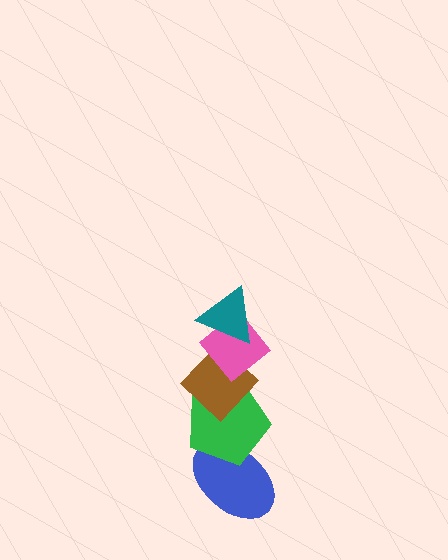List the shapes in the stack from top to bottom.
From top to bottom: the teal triangle, the pink diamond, the brown diamond, the green pentagon, the blue ellipse.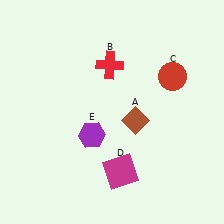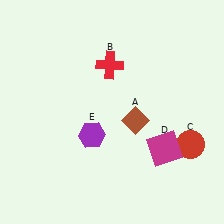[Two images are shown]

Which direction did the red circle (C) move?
The red circle (C) moved down.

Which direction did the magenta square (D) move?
The magenta square (D) moved right.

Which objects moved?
The objects that moved are: the red circle (C), the magenta square (D).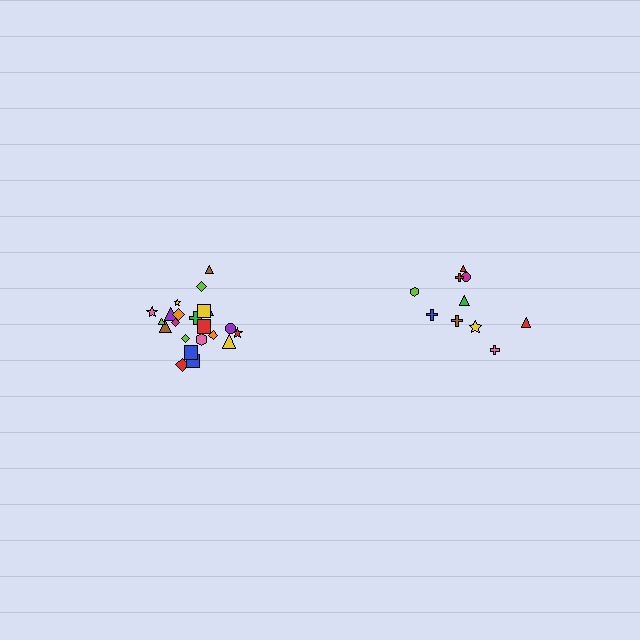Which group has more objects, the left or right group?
The left group.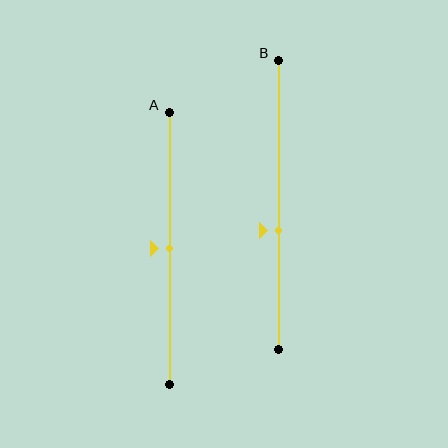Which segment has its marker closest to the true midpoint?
Segment A has its marker closest to the true midpoint.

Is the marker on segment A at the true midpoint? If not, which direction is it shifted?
Yes, the marker on segment A is at the true midpoint.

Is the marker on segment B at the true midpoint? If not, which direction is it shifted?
No, the marker on segment B is shifted downward by about 9% of the segment length.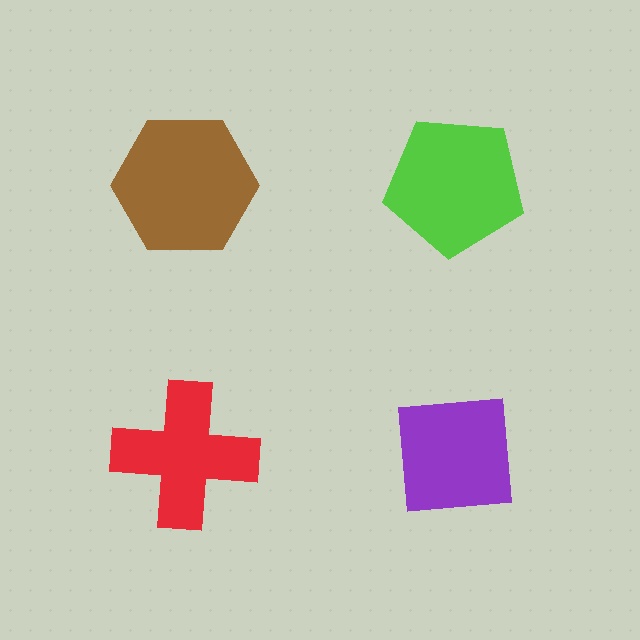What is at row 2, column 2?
A purple square.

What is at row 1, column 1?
A brown hexagon.